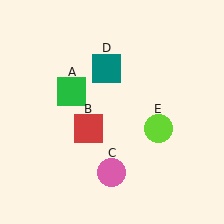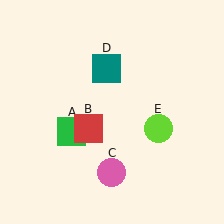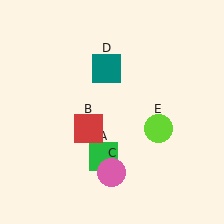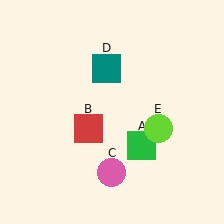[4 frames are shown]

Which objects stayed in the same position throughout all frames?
Red square (object B) and pink circle (object C) and teal square (object D) and lime circle (object E) remained stationary.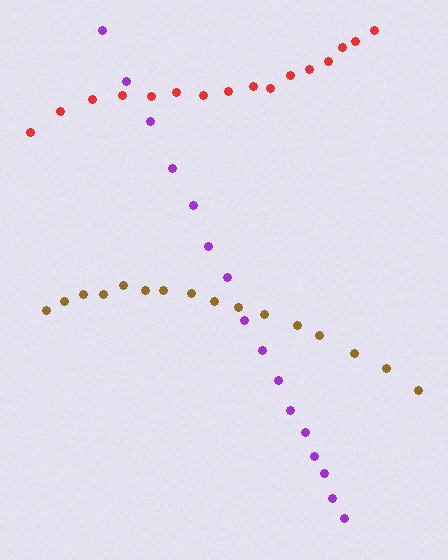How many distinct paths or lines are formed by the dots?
There are 3 distinct paths.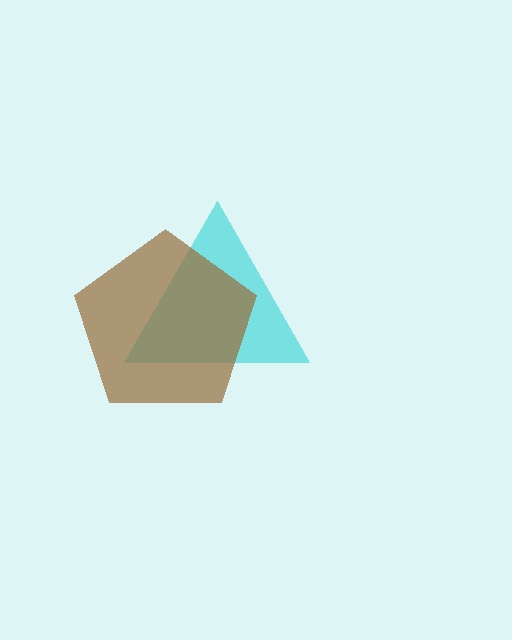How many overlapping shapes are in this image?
There are 2 overlapping shapes in the image.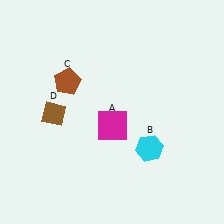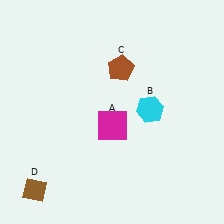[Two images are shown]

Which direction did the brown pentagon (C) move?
The brown pentagon (C) moved right.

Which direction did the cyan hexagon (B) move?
The cyan hexagon (B) moved up.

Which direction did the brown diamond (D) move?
The brown diamond (D) moved down.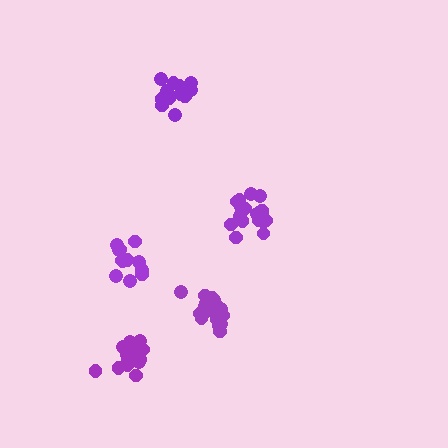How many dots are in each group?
Group 1: 13 dots, Group 2: 12 dots, Group 3: 18 dots, Group 4: 18 dots, Group 5: 18 dots (79 total).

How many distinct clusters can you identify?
There are 5 distinct clusters.